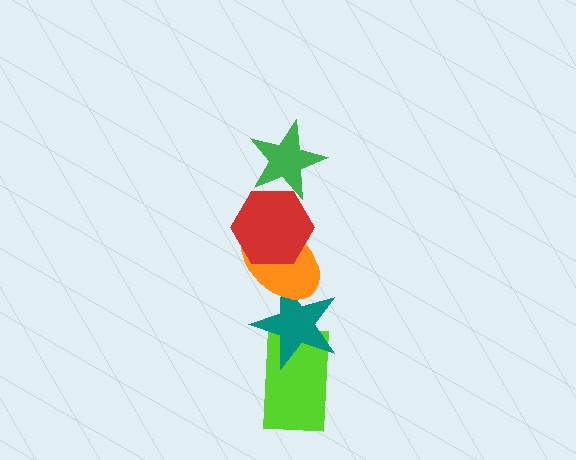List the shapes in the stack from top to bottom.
From top to bottom: the green star, the red hexagon, the orange ellipse, the teal star, the lime rectangle.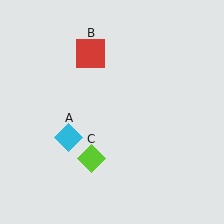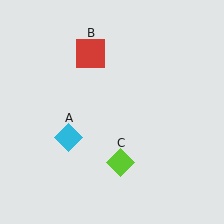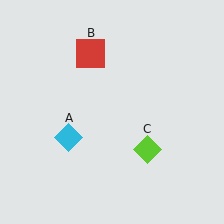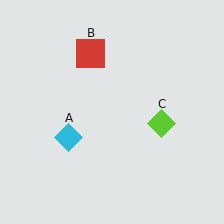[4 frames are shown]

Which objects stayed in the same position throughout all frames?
Cyan diamond (object A) and red square (object B) remained stationary.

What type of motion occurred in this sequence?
The lime diamond (object C) rotated counterclockwise around the center of the scene.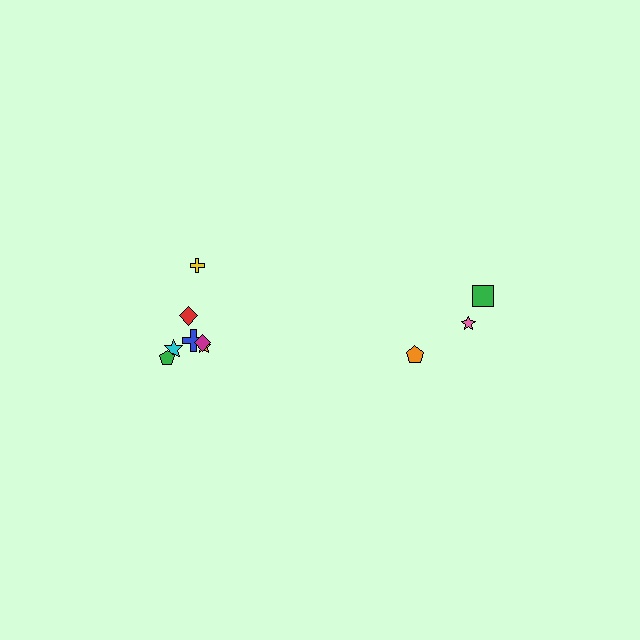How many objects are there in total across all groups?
There are 10 objects.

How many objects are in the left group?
There are 7 objects.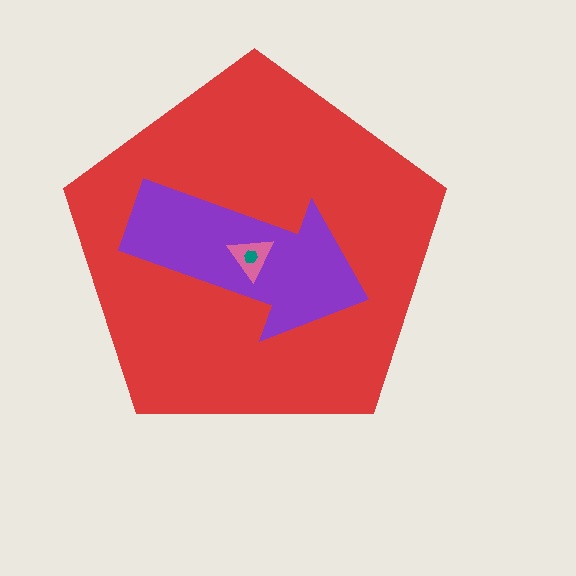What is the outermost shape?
The red pentagon.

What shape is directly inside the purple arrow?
The pink triangle.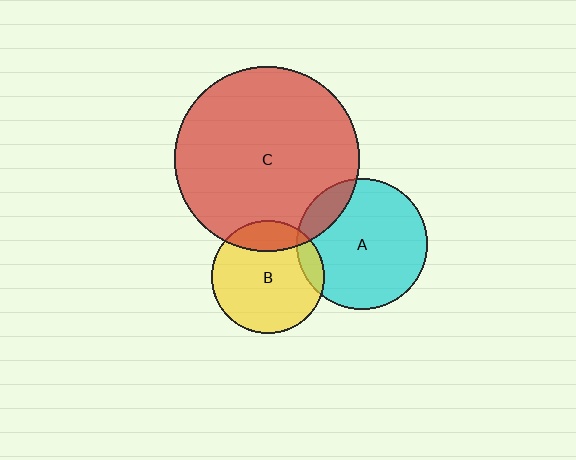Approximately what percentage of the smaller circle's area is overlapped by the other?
Approximately 10%.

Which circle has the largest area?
Circle C (red).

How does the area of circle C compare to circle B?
Approximately 2.7 times.